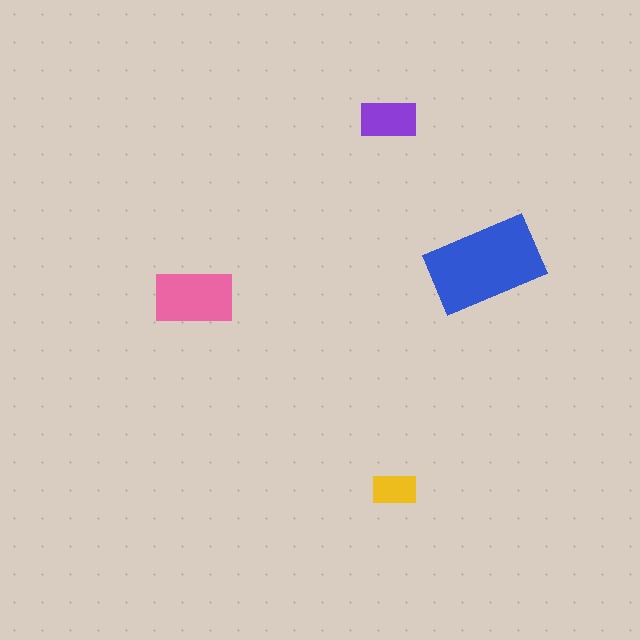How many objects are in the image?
There are 4 objects in the image.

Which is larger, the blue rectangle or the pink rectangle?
The blue one.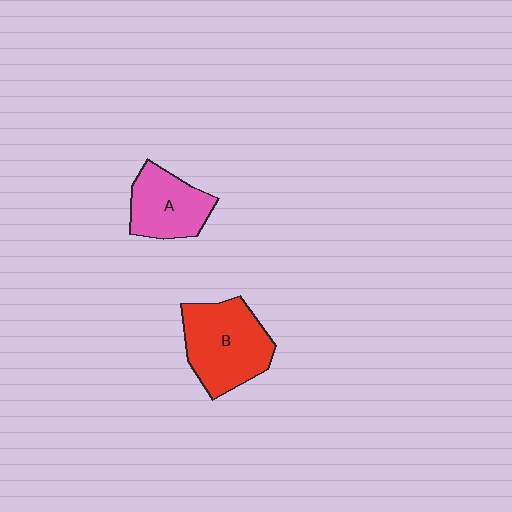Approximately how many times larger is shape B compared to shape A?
Approximately 1.4 times.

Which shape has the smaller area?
Shape A (pink).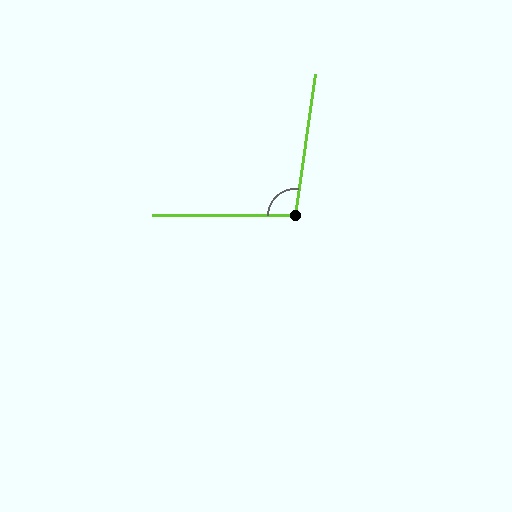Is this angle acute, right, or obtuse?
It is obtuse.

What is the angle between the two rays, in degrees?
Approximately 98 degrees.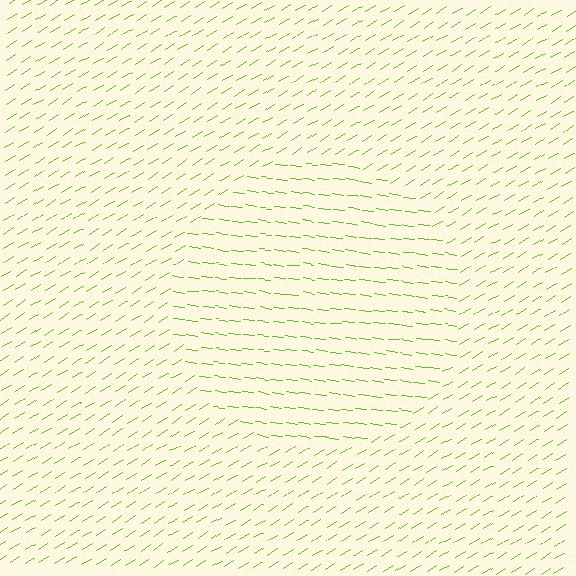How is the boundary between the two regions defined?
The boundary is defined purely by a change in line orientation (approximately 39 degrees difference). All lines are the same color and thickness.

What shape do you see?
I see a circle.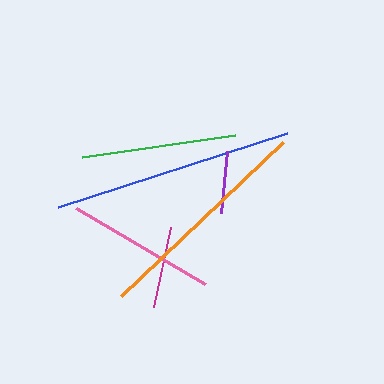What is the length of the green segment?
The green segment is approximately 154 pixels long.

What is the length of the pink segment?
The pink segment is approximately 151 pixels long.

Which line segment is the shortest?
The purple line is the shortest at approximately 62 pixels.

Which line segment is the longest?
The blue line is the longest at approximately 240 pixels.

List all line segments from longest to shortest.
From longest to shortest: blue, orange, green, pink, magenta, purple.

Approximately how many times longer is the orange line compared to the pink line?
The orange line is approximately 1.5 times the length of the pink line.